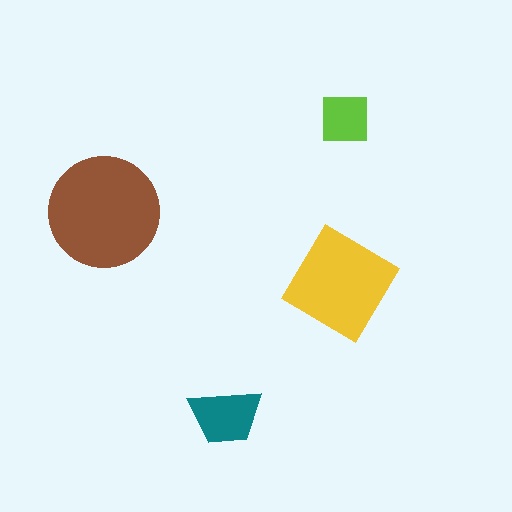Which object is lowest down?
The teal trapezoid is bottommost.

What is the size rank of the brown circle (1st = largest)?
1st.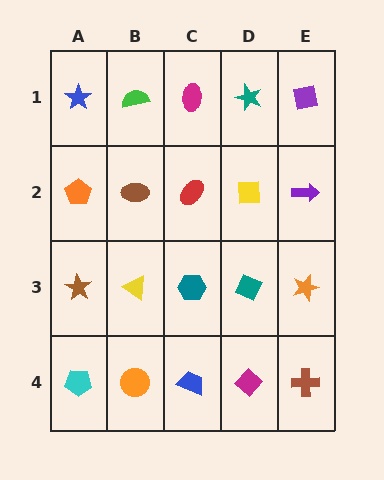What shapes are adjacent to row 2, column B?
A green semicircle (row 1, column B), a yellow triangle (row 3, column B), an orange pentagon (row 2, column A), a red ellipse (row 2, column C).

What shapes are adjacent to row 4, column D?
A teal diamond (row 3, column D), a blue trapezoid (row 4, column C), a brown cross (row 4, column E).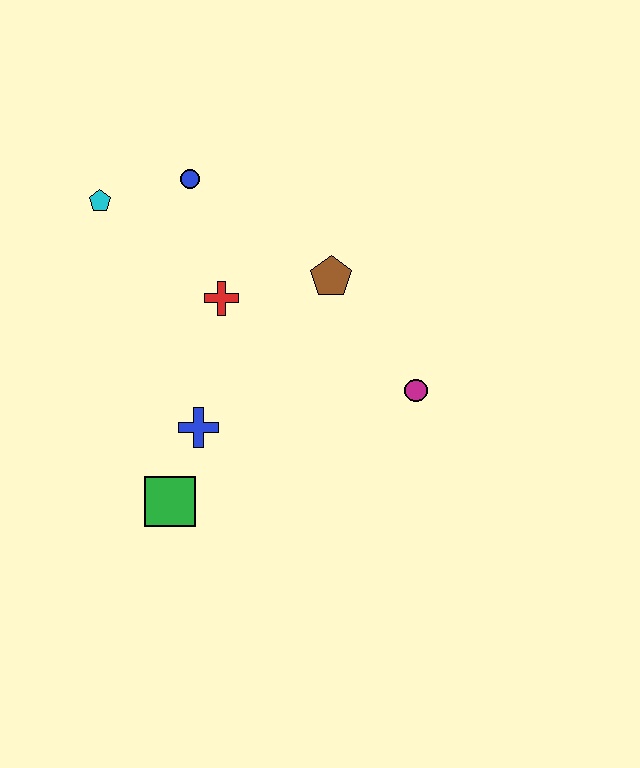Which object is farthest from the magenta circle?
The cyan pentagon is farthest from the magenta circle.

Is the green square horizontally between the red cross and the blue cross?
No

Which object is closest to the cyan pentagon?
The blue circle is closest to the cyan pentagon.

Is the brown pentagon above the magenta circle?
Yes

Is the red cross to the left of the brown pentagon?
Yes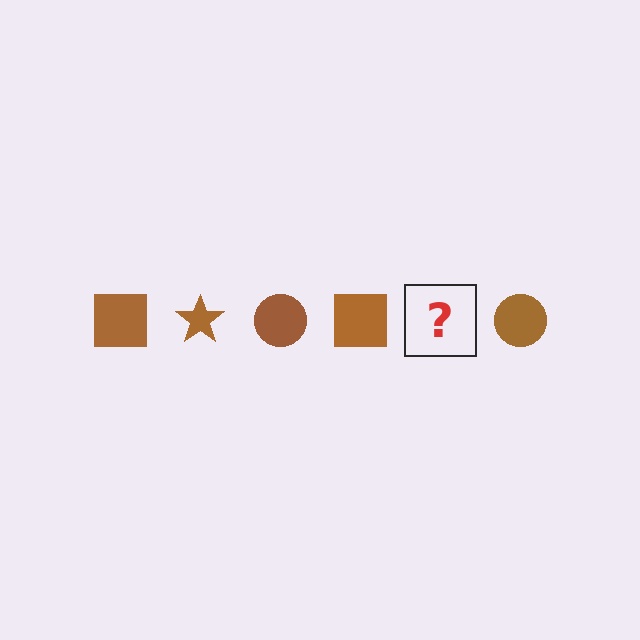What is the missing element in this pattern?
The missing element is a brown star.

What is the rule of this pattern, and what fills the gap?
The rule is that the pattern cycles through square, star, circle shapes in brown. The gap should be filled with a brown star.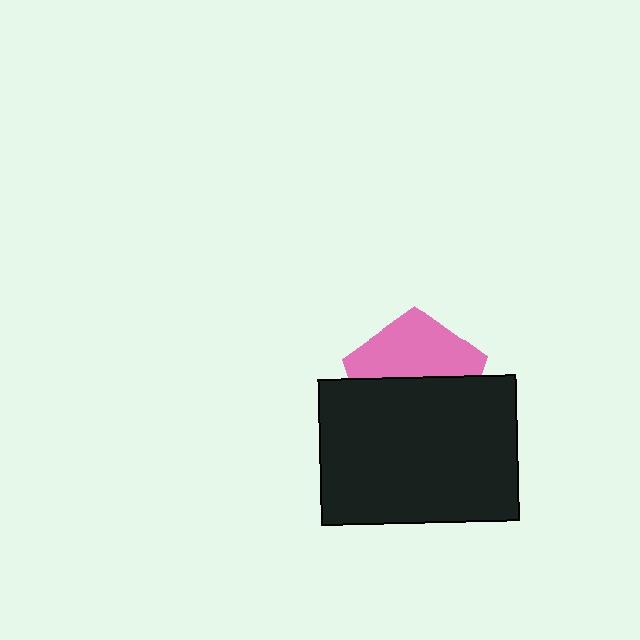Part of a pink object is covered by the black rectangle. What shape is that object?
It is a pentagon.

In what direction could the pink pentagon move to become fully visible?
The pink pentagon could move up. That would shift it out from behind the black rectangle entirely.